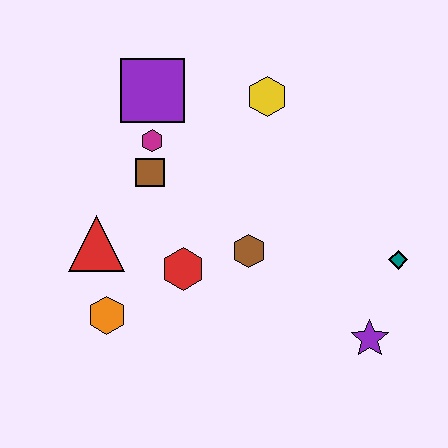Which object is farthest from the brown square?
The purple star is farthest from the brown square.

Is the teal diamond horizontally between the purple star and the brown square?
No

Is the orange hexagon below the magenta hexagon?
Yes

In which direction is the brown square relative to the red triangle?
The brown square is above the red triangle.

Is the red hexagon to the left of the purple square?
No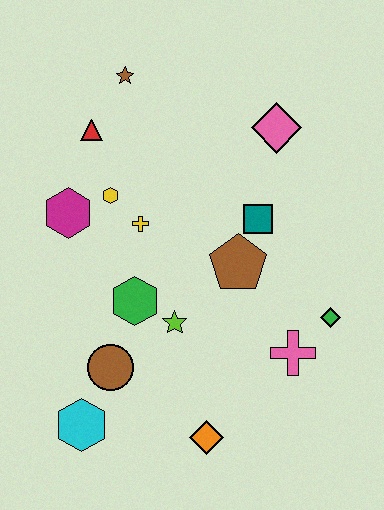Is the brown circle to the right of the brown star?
No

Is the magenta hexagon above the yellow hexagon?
No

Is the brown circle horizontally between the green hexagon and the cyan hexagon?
Yes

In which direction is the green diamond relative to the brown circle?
The green diamond is to the right of the brown circle.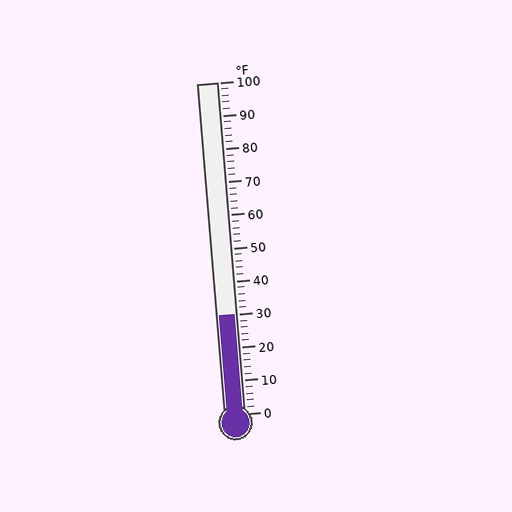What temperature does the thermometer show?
The thermometer shows approximately 30°F.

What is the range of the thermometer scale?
The thermometer scale ranges from 0°F to 100°F.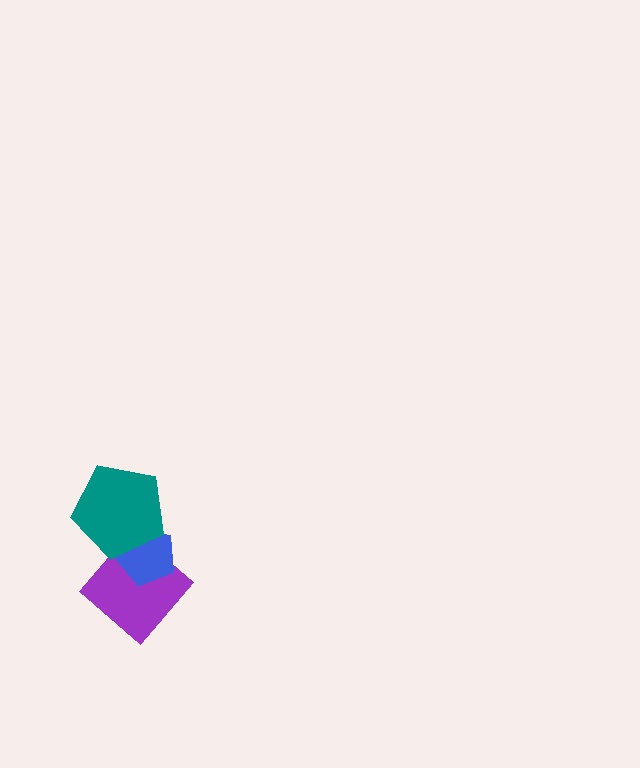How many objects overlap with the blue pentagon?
2 objects overlap with the blue pentagon.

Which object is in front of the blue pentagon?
The teal pentagon is in front of the blue pentagon.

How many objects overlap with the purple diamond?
2 objects overlap with the purple diamond.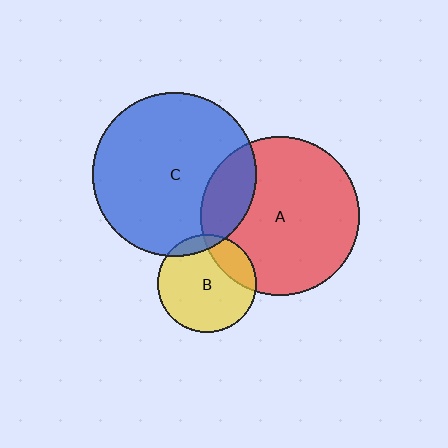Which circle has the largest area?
Circle C (blue).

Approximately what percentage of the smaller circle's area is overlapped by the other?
Approximately 20%.